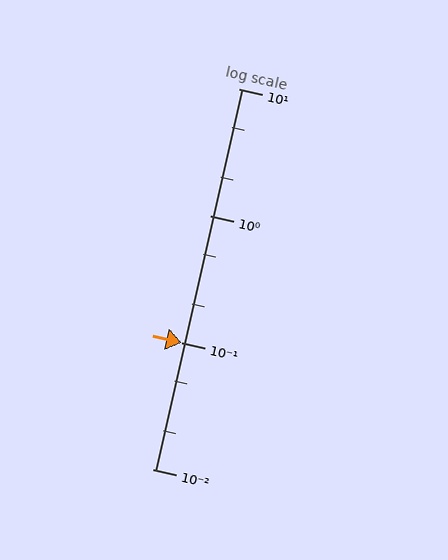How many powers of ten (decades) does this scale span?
The scale spans 3 decades, from 0.01 to 10.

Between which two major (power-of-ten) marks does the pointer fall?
The pointer is between 0.01 and 0.1.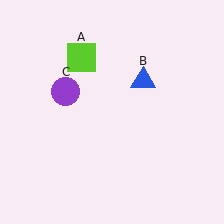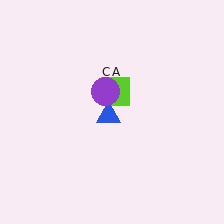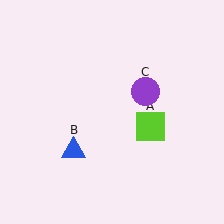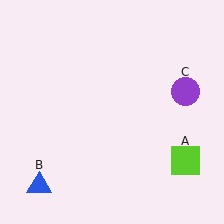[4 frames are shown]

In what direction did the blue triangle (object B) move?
The blue triangle (object B) moved down and to the left.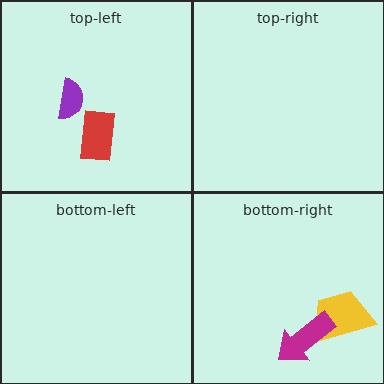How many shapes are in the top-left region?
2.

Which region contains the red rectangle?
The top-left region.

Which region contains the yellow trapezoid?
The bottom-right region.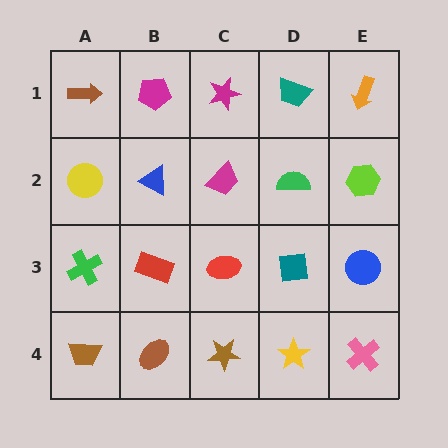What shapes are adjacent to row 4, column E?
A blue circle (row 3, column E), a yellow star (row 4, column D).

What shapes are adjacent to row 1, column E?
A lime hexagon (row 2, column E), a teal trapezoid (row 1, column D).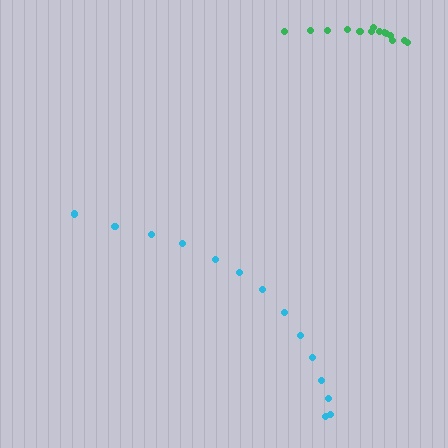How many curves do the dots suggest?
There are 2 distinct paths.